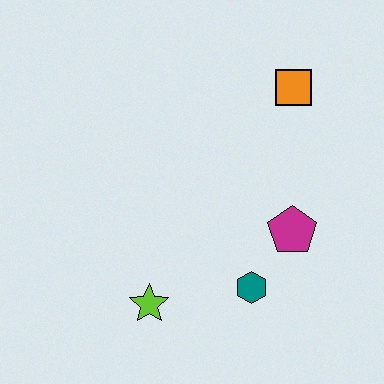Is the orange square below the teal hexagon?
No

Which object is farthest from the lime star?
The orange square is farthest from the lime star.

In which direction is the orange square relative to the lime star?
The orange square is above the lime star.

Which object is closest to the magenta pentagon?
The teal hexagon is closest to the magenta pentagon.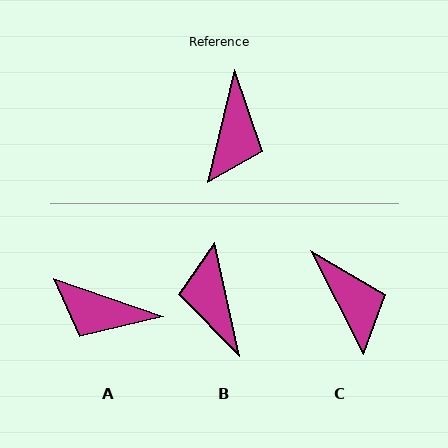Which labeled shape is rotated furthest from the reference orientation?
B, about 154 degrees away.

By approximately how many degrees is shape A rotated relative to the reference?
Approximately 96 degrees clockwise.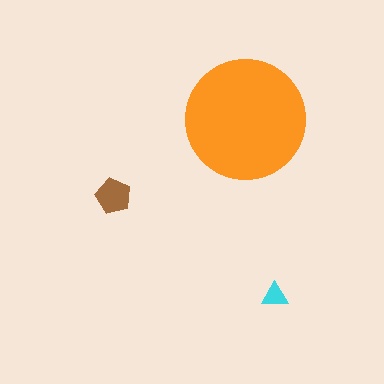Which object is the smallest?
The cyan triangle.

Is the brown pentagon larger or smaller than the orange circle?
Smaller.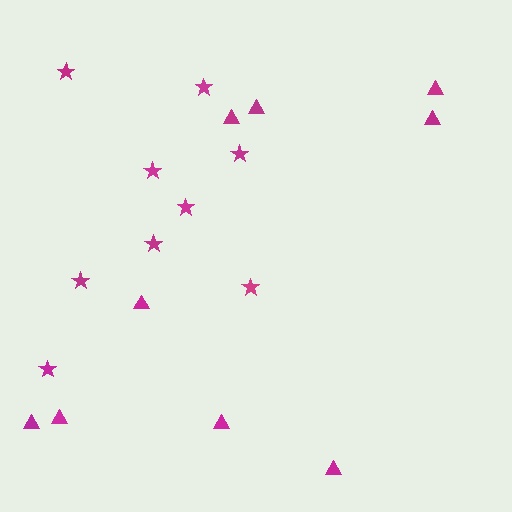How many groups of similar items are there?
There are 2 groups: one group of stars (9) and one group of triangles (9).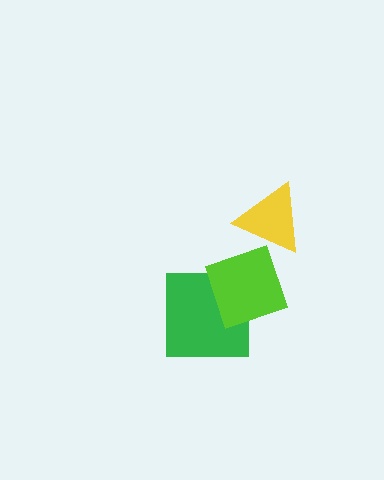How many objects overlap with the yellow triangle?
1 object overlaps with the yellow triangle.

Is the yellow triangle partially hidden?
Yes, it is partially covered by another shape.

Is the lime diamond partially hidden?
No, no other shape covers it.